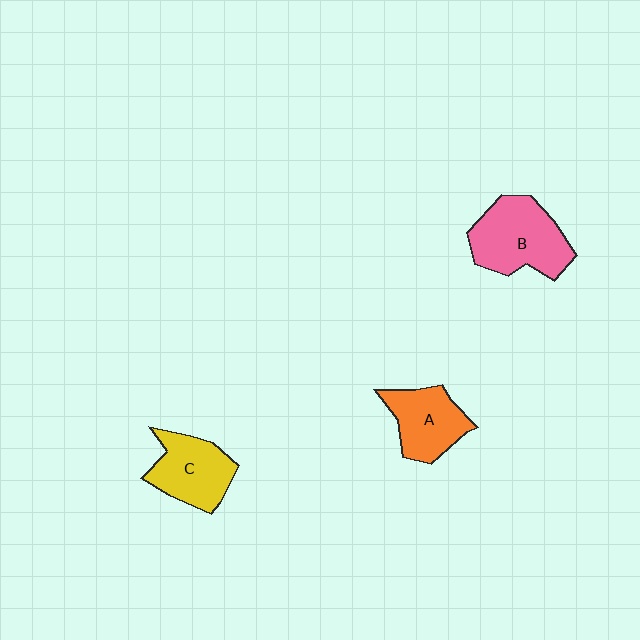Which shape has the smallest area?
Shape A (orange).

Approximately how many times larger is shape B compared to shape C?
Approximately 1.3 times.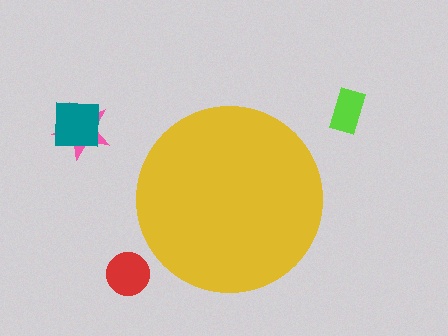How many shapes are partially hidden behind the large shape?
0 shapes are partially hidden.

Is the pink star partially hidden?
No, the pink star is fully visible.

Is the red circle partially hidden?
No, the red circle is fully visible.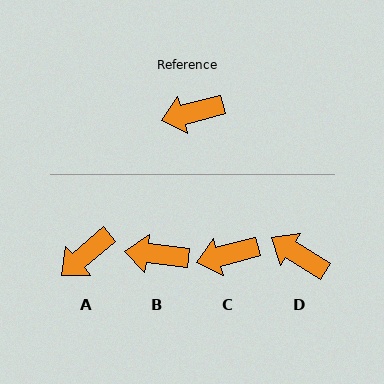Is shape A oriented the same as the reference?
No, it is off by about 25 degrees.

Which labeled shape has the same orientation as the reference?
C.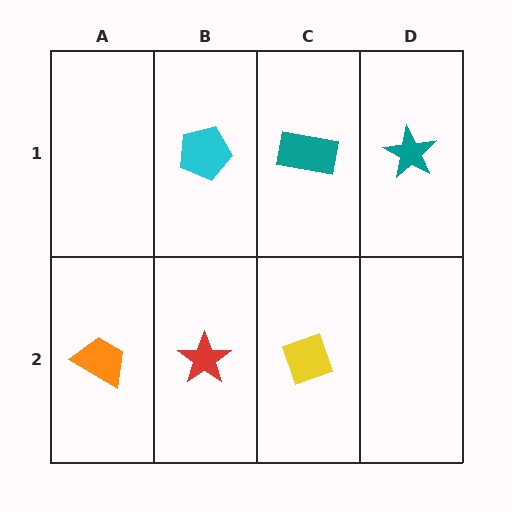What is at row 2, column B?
A red star.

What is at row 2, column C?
A yellow diamond.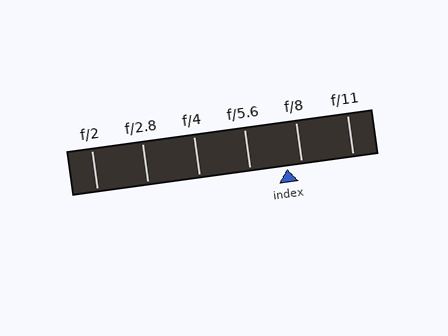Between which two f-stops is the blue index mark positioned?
The index mark is between f/5.6 and f/8.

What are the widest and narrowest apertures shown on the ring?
The widest aperture shown is f/2 and the narrowest is f/11.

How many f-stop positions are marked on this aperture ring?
There are 6 f-stop positions marked.